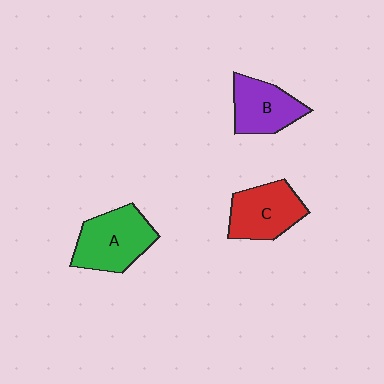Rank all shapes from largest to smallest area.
From largest to smallest: A (green), C (red), B (purple).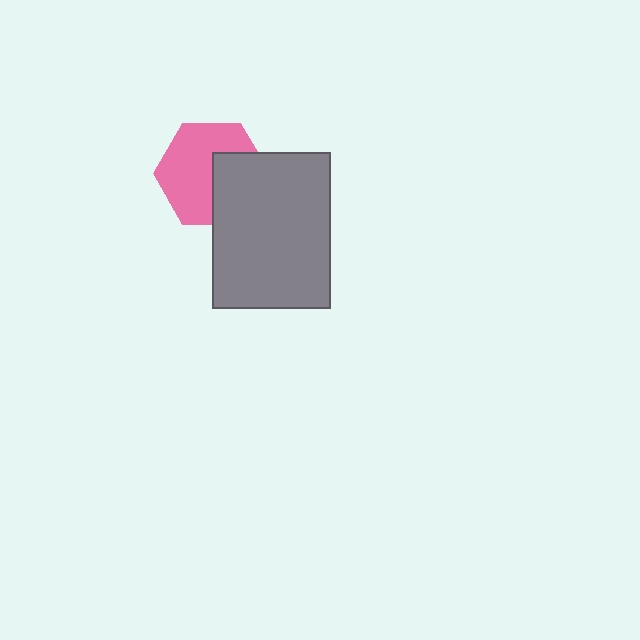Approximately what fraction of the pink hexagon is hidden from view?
Roughly 38% of the pink hexagon is hidden behind the gray rectangle.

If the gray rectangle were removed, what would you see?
You would see the complete pink hexagon.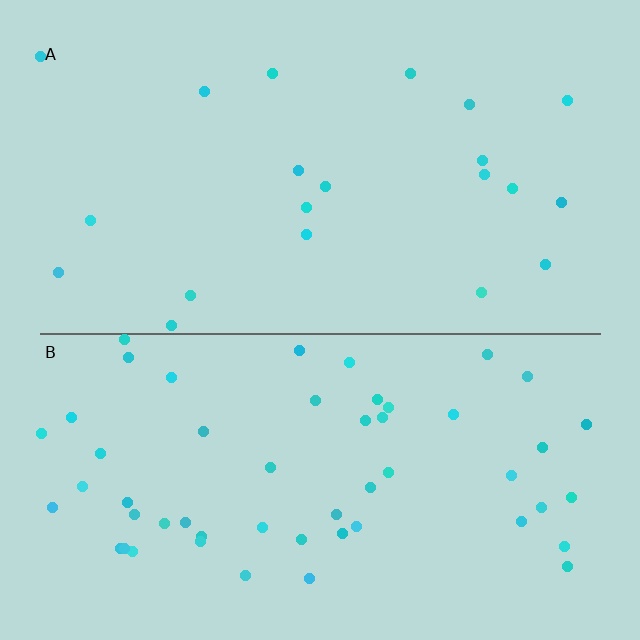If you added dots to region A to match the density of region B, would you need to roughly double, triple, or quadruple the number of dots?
Approximately triple.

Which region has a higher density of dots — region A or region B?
B (the bottom).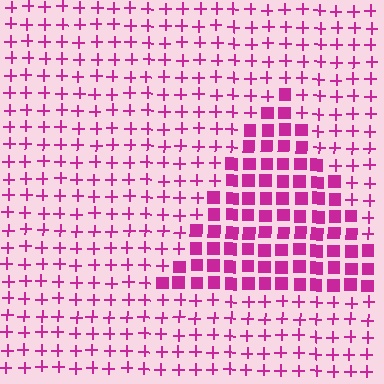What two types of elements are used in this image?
The image uses squares inside the triangle region and plus signs outside it.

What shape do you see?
I see a triangle.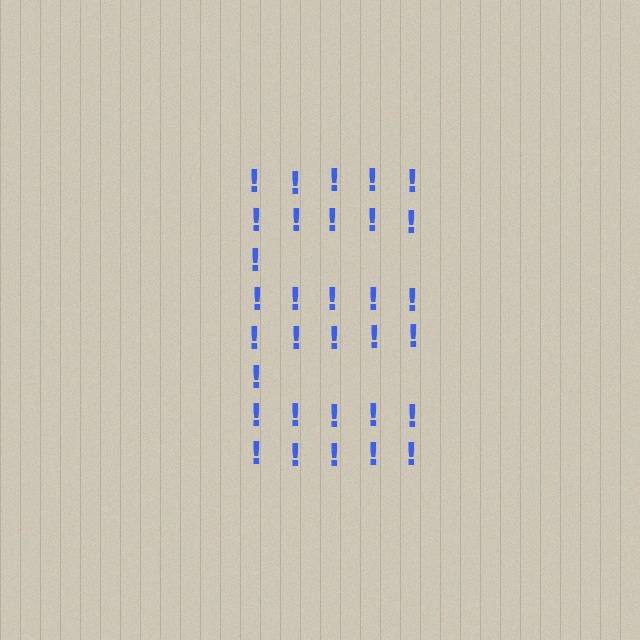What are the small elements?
The small elements are exclamation marks.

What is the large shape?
The large shape is the letter E.